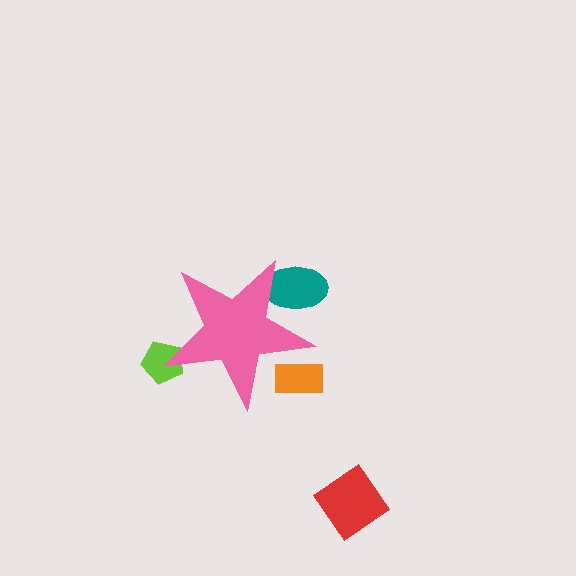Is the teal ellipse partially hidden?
Yes, the teal ellipse is partially hidden behind the pink star.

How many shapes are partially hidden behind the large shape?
3 shapes are partially hidden.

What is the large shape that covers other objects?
A pink star.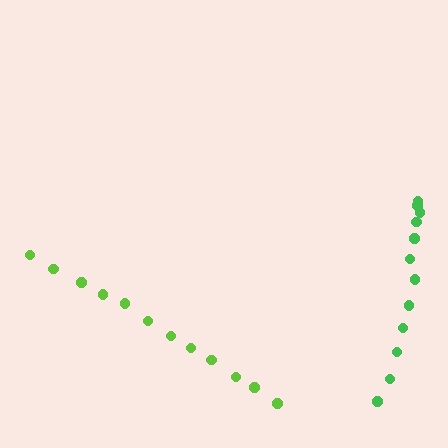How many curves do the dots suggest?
There are 2 distinct paths.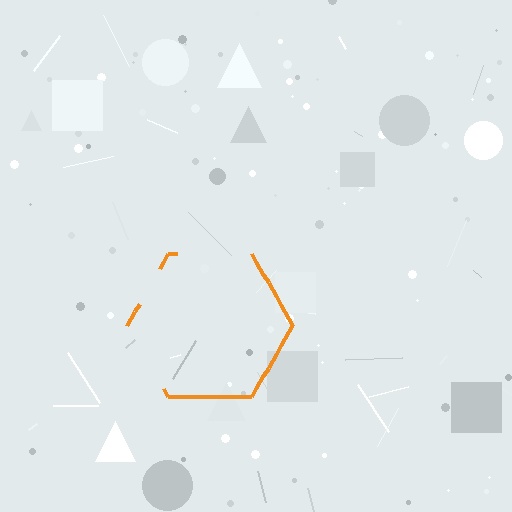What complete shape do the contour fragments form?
The contour fragments form a hexagon.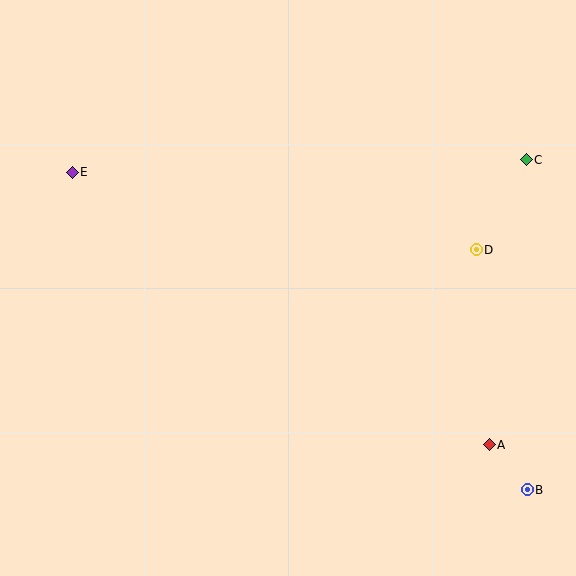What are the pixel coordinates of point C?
Point C is at (526, 160).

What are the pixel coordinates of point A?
Point A is at (489, 445).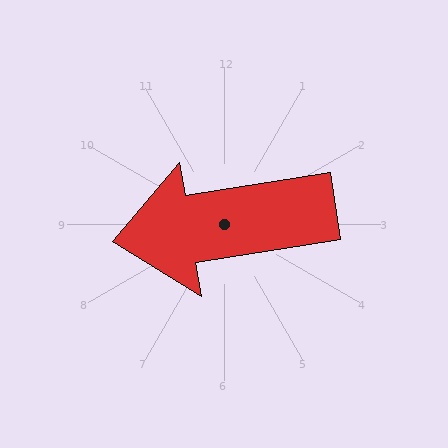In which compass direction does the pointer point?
West.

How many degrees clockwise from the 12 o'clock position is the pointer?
Approximately 261 degrees.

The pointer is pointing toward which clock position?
Roughly 9 o'clock.